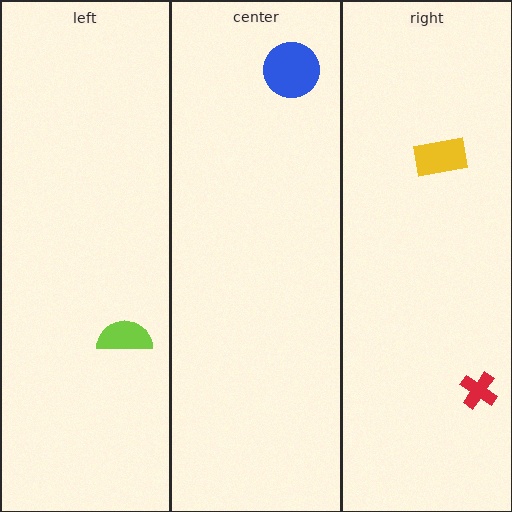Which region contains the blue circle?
The center region.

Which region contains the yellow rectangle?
The right region.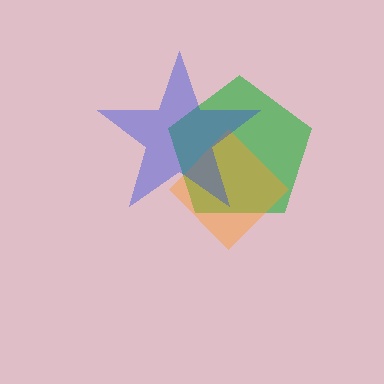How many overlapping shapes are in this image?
There are 3 overlapping shapes in the image.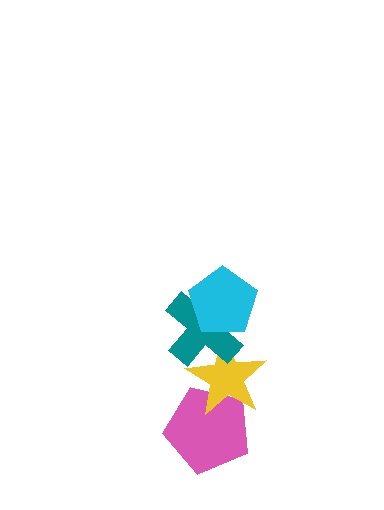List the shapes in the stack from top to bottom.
From top to bottom: the cyan pentagon, the teal cross, the yellow star, the pink pentagon.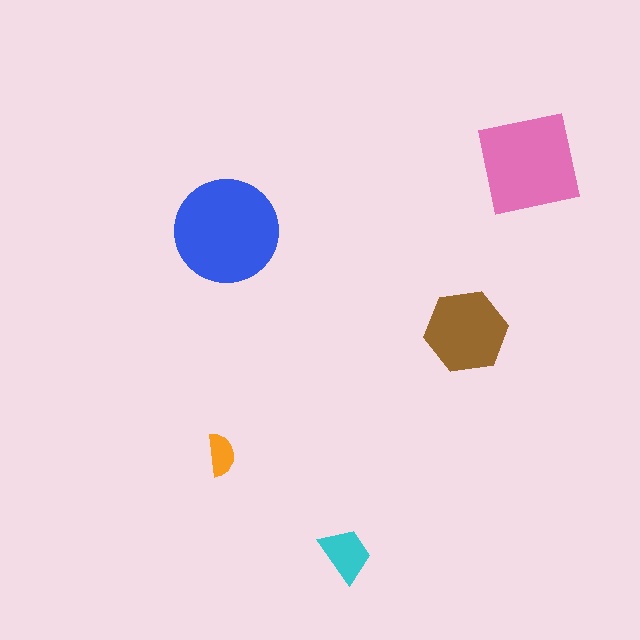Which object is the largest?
The blue circle.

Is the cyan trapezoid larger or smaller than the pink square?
Smaller.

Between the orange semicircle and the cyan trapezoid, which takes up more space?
The cyan trapezoid.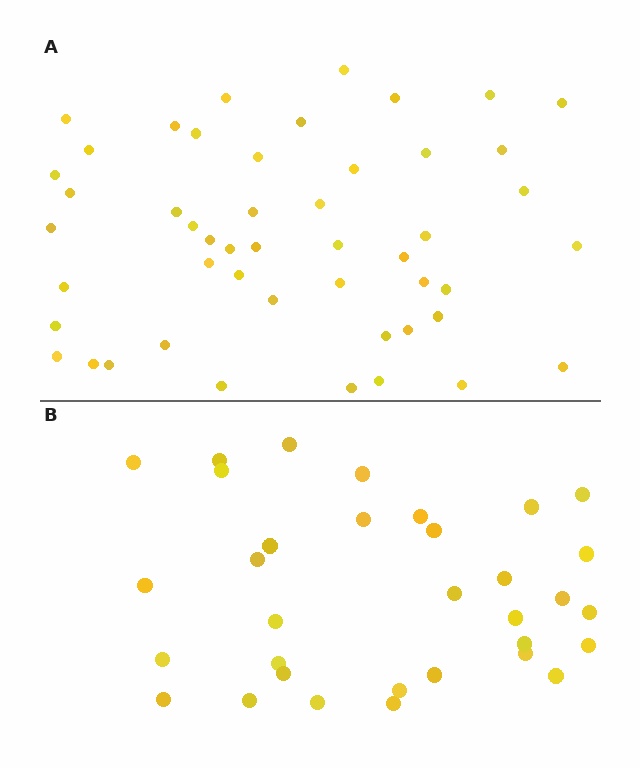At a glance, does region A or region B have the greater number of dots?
Region A (the top region) has more dots.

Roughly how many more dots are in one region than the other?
Region A has approximately 15 more dots than region B.